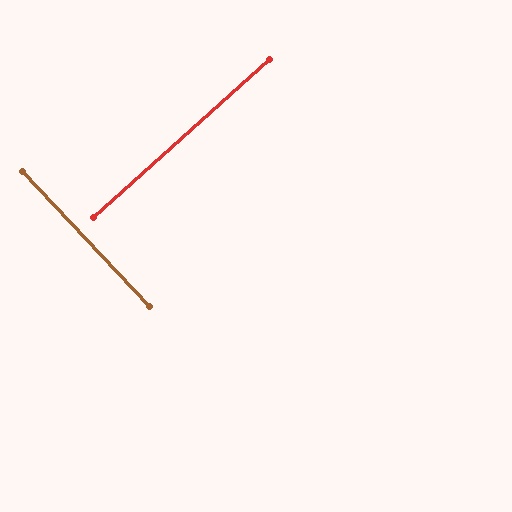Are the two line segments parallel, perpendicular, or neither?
Perpendicular — they meet at approximately 89°.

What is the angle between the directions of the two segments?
Approximately 89 degrees.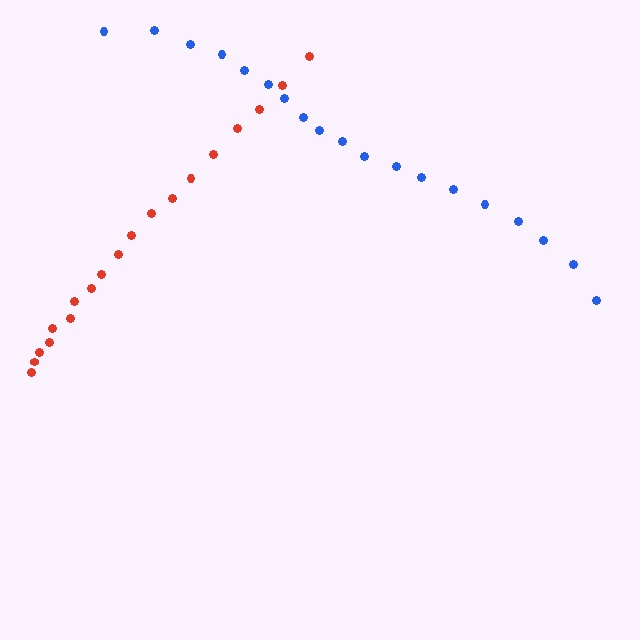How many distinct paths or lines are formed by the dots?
There are 2 distinct paths.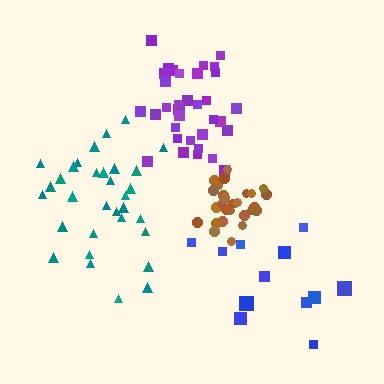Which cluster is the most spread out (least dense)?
Blue.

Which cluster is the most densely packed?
Brown.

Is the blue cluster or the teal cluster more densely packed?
Teal.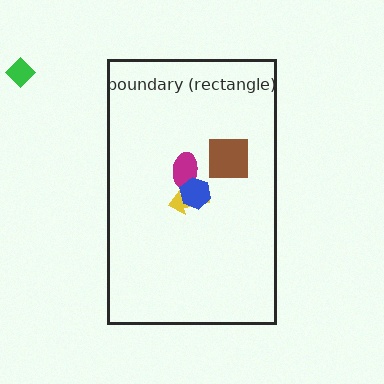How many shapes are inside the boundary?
4 inside, 1 outside.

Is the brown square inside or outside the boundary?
Inside.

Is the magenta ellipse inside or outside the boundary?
Inside.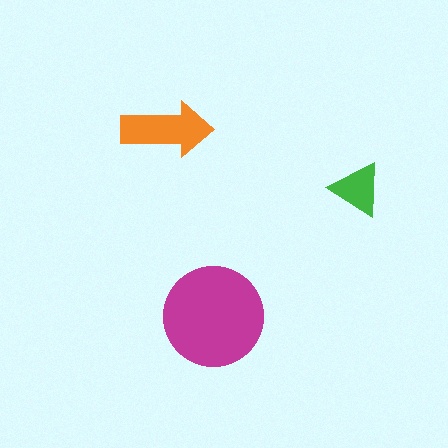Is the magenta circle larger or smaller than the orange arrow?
Larger.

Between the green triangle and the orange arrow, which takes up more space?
The orange arrow.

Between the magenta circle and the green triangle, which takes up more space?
The magenta circle.